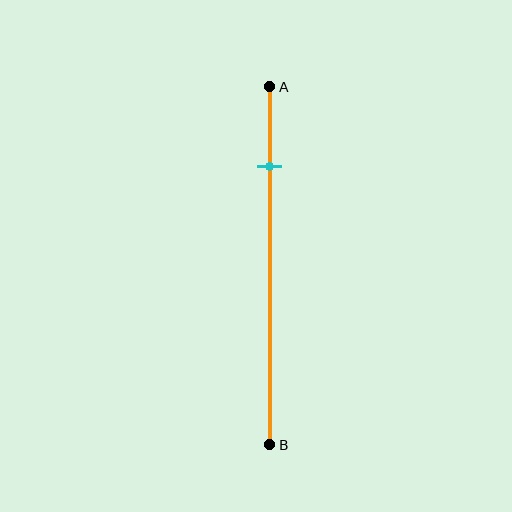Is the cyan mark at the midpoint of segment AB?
No, the mark is at about 20% from A, not at the 50% midpoint.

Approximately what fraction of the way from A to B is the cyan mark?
The cyan mark is approximately 20% of the way from A to B.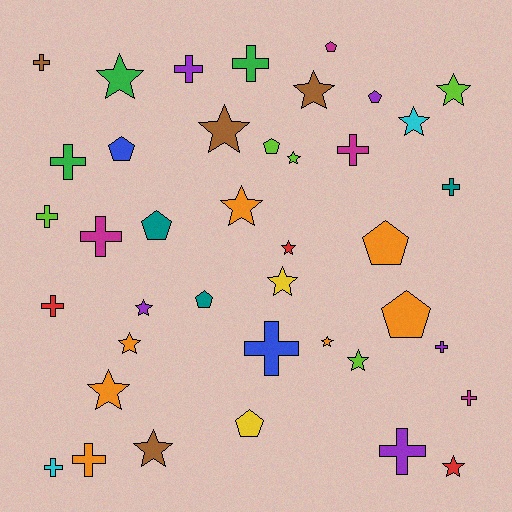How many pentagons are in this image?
There are 9 pentagons.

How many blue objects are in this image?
There are 2 blue objects.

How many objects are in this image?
There are 40 objects.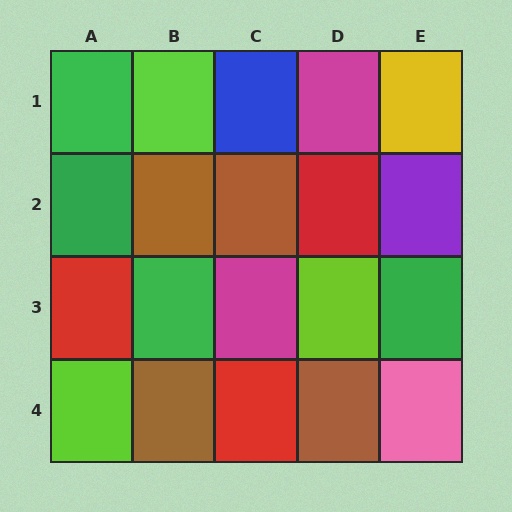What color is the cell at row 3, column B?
Green.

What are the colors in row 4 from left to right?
Lime, brown, red, brown, pink.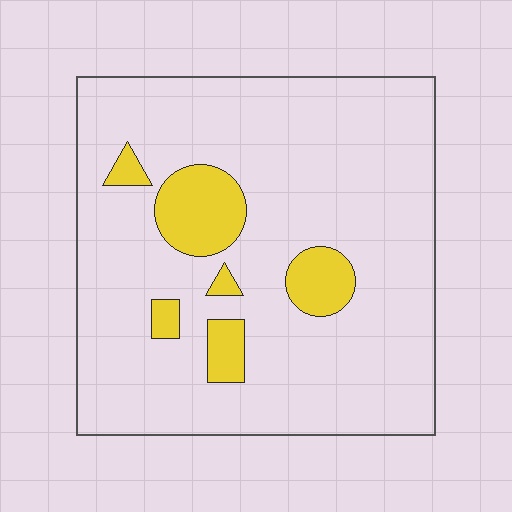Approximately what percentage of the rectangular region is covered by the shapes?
Approximately 10%.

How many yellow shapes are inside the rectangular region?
6.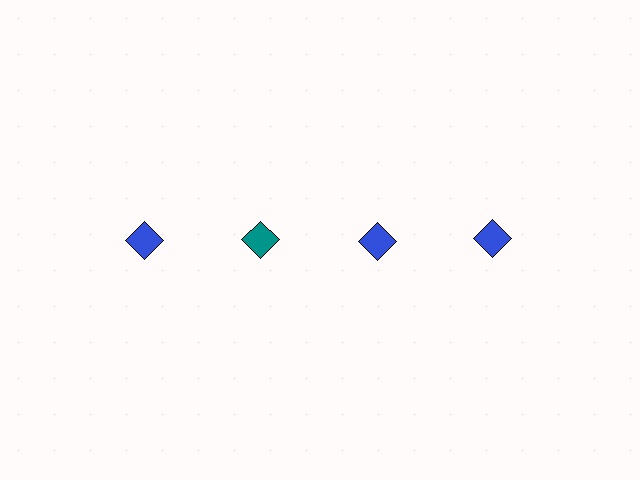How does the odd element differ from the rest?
It has a different color: teal instead of blue.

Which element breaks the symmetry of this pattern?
The teal diamond in the top row, second from left column breaks the symmetry. All other shapes are blue diamonds.